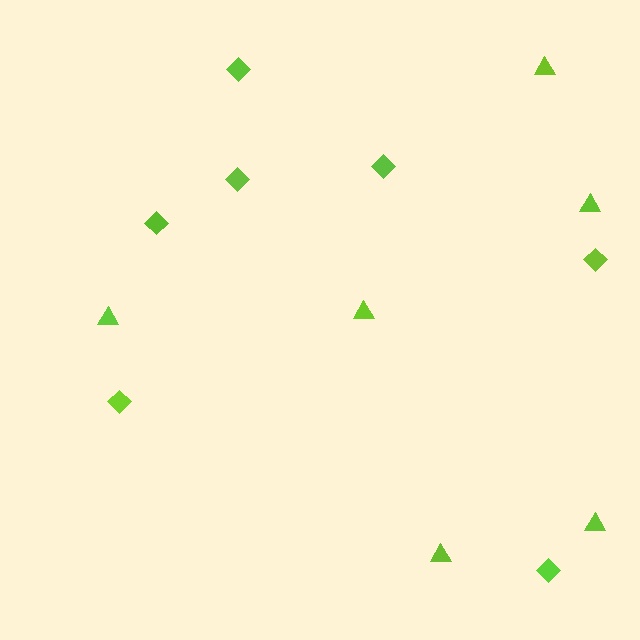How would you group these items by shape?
There are 2 groups: one group of diamonds (7) and one group of triangles (6).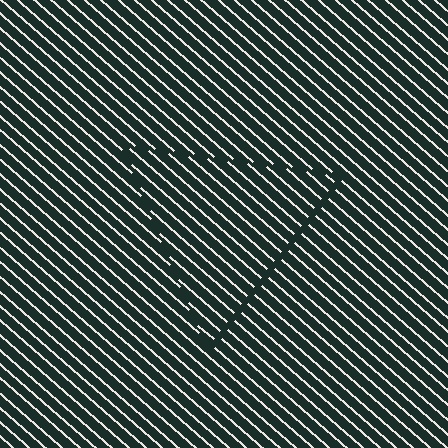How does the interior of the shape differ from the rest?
The interior of the shape contains the same grating, shifted by half a period — the contour is defined by the phase discontinuity where line-ends from the inner and outer gratings abut.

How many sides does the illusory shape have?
3 sides — the line-ends trace a triangle.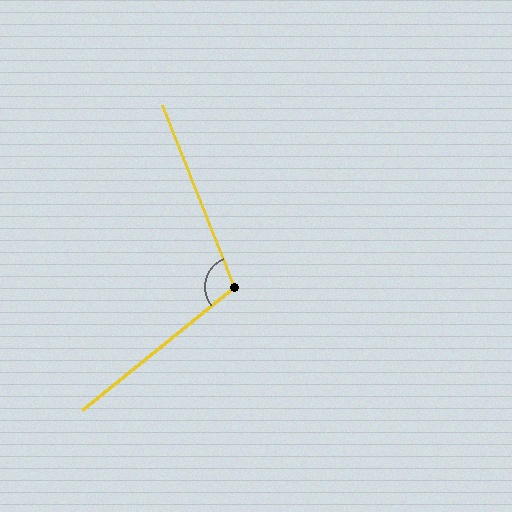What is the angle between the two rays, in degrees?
Approximately 107 degrees.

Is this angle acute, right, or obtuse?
It is obtuse.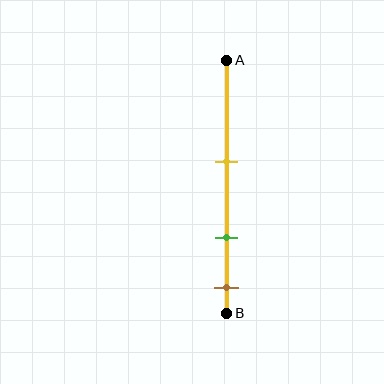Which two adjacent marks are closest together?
The green and brown marks are the closest adjacent pair.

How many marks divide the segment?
There are 3 marks dividing the segment.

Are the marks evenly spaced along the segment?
Yes, the marks are approximately evenly spaced.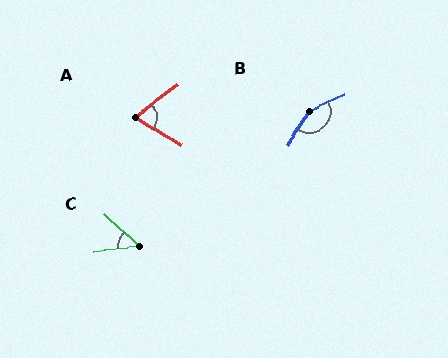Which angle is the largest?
B, at approximately 148 degrees.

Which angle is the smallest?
C, at approximately 50 degrees.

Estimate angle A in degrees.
Approximately 69 degrees.